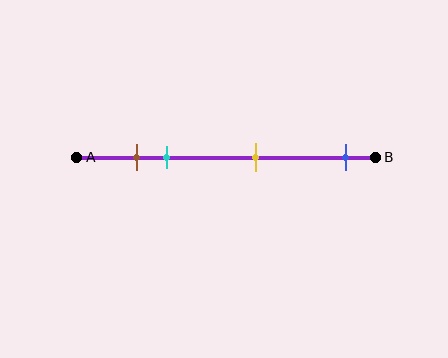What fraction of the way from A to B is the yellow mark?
The yellow mark is approximately 60% (0.6) of the way from A to B.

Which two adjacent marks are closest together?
The brown and cyan marks are the closest adjacent pair.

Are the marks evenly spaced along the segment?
No, the marks are not evenly spaced.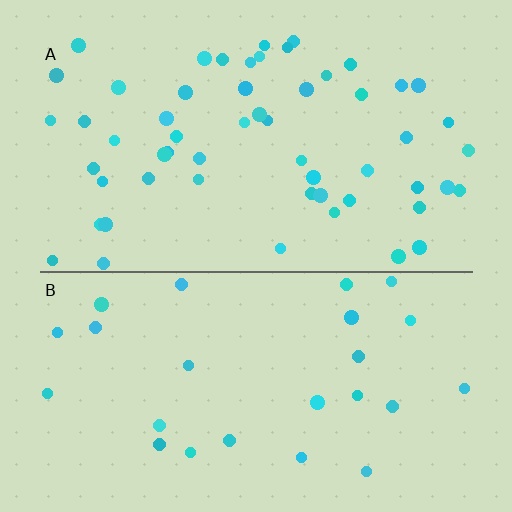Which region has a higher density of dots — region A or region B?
A (the top).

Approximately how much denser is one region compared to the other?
Approximately 2.2× — region A over region B.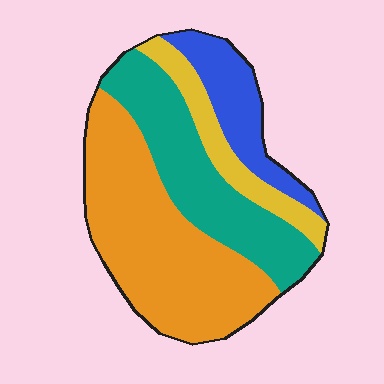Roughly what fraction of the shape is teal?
Teal takes up between a sixth and a third of the shape.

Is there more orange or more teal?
Orange.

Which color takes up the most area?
Orange, at roughly 45%.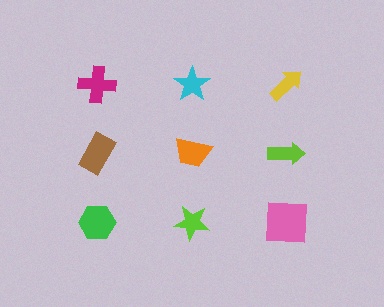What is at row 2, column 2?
An orange trapezoid.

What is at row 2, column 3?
A lime arrow.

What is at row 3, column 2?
A lime star.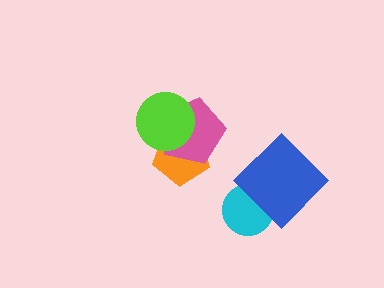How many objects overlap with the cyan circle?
1 object overlaps with the cyan circle.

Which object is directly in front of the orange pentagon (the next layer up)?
The pink pentagon is directly in front of the orange pentagon.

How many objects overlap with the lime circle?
2 objects overlap with the lime circle.